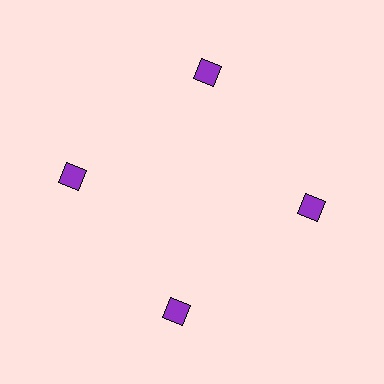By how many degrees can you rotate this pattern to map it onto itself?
The pattern maps onto itself every 90 degrees of rotation.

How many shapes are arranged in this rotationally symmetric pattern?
There are 4 shapes, arranged in 4 groups of 1.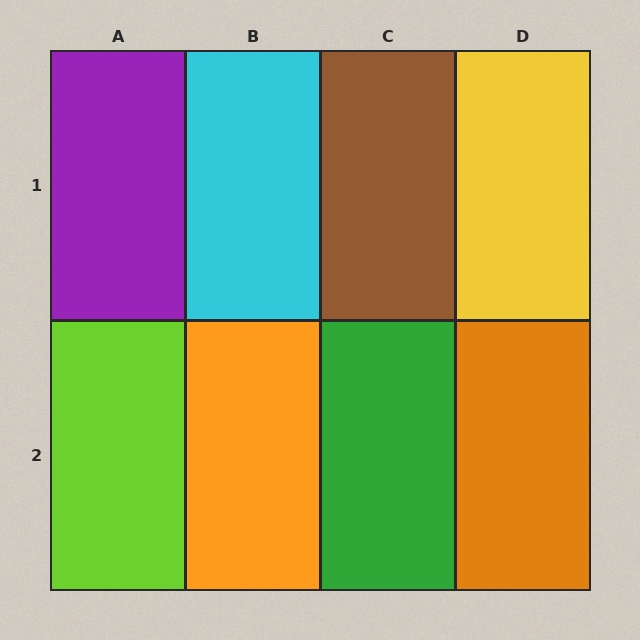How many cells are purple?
1 cell is purple.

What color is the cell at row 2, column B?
Orange.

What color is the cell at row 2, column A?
Lime.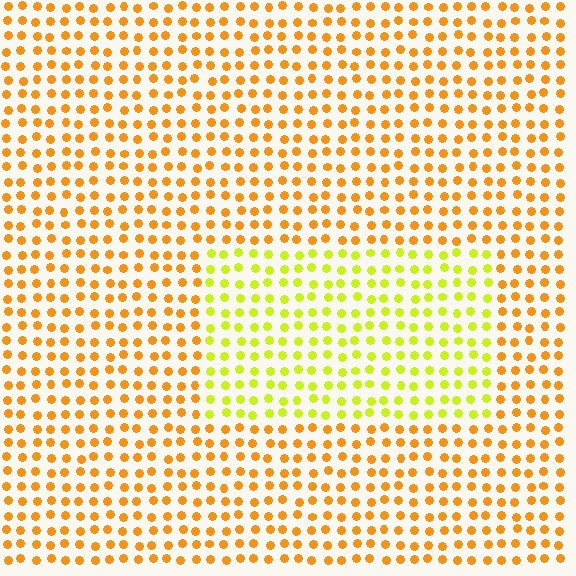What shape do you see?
I see a rectangle.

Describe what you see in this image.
The image is filled with small orange elements in a uniform arrangement. A rectangle-shaped region is visible where the elements are tinted to a slightly different hue, forming a subtle color boundary.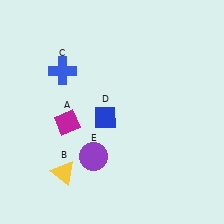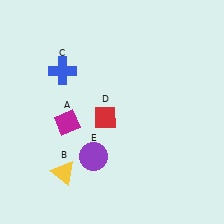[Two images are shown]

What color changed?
The diamond (D) changed from blue in Image 1 to red in Image 2.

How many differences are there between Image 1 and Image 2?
There is 1 difference between the two images.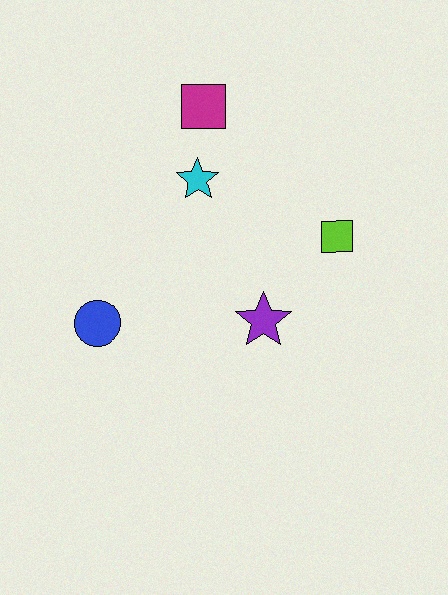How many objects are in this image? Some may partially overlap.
There are 5 objects.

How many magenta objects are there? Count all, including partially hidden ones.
There is 1 magenta object.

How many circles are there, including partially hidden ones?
There is 1 circle.